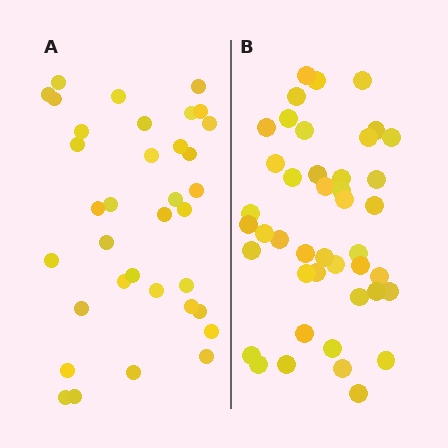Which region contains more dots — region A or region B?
Region B (the right region) has more dots.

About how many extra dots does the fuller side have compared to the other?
Region B has roughly 8 or so more dots than region A.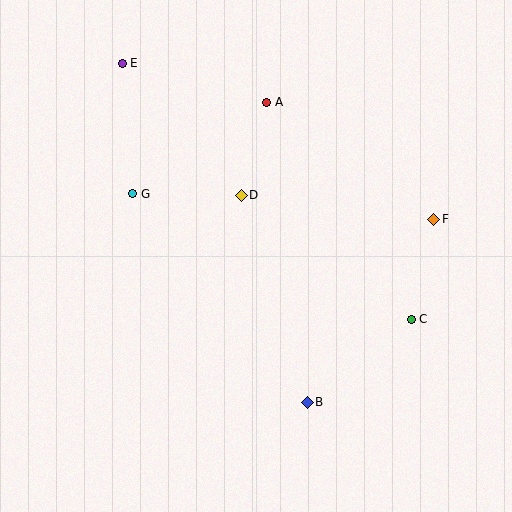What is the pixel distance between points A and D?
The distance between A and D is 96 pixels.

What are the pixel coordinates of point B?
Point B is at (307, 402).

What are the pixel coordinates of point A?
Point A is at (267, 102).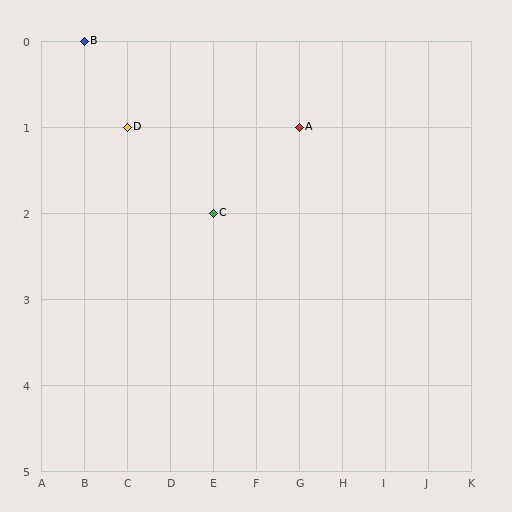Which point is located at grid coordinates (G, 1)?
Point A is at (G, 1).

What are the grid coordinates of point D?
Point D is at grid coordinates (C, 1).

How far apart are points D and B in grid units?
Points D and B are 1 column and 1 row apart (about 1.4 grid units diagonally).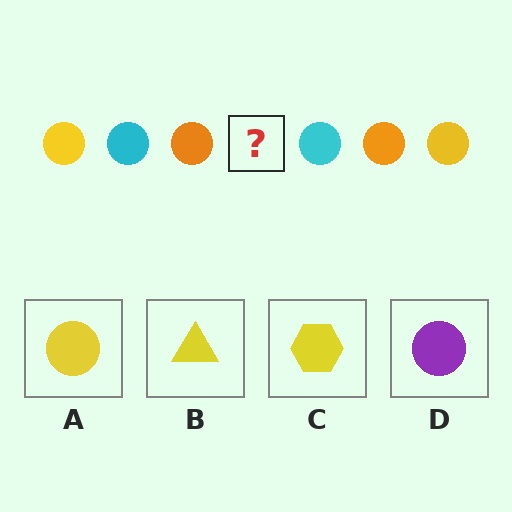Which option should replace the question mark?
Option A.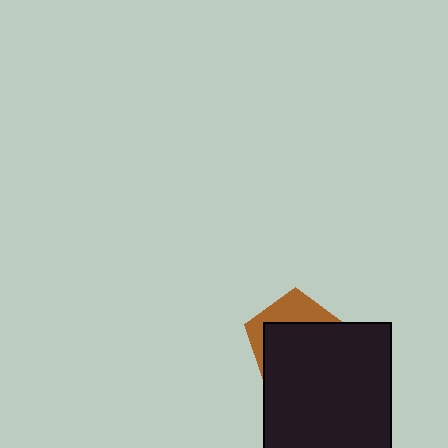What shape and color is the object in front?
The object in front is a black square.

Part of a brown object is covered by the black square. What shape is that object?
It is a pentagon.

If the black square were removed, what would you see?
You would see the complete brown pentagon.